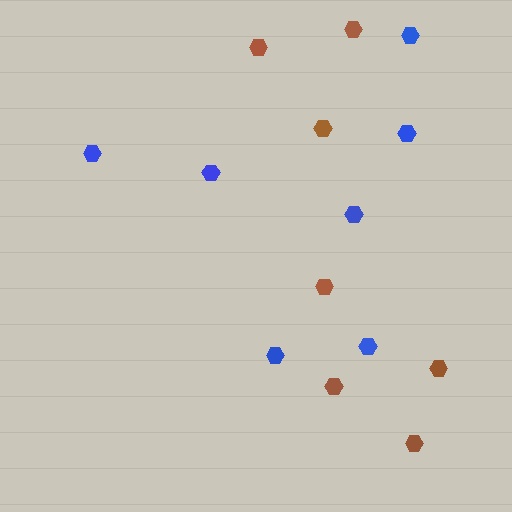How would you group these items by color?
There are 2 groups: one group of brown hexagons (7) and one group of blue hexagons (7).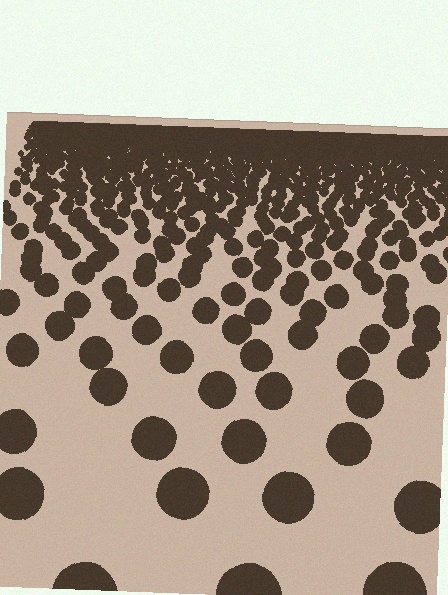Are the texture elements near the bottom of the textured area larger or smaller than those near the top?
Larger. Near the bottom, elements are closer to the viewer and appear at a bigger on-screen size.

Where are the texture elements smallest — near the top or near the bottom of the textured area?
Near the top.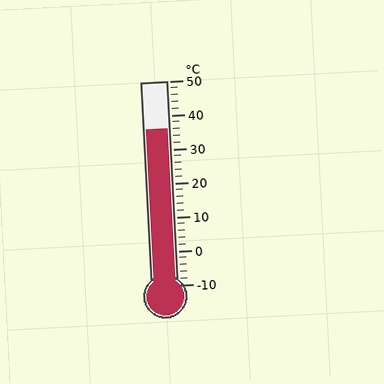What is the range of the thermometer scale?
The thermometer scale ranges from -10°C to 50°C.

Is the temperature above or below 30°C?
The temperature is above 30°C.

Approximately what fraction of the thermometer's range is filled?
The thermometer is filled to approximately 75% of its range.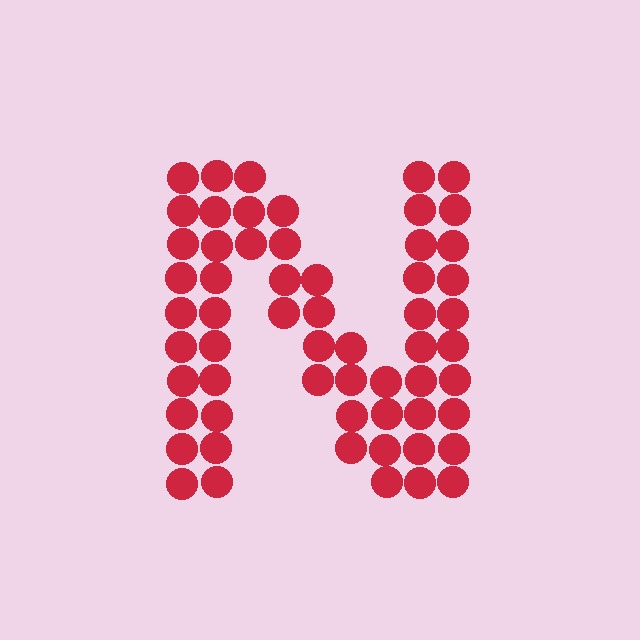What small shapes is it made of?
It is made of small circles.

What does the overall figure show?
The overall figure shows the letter N.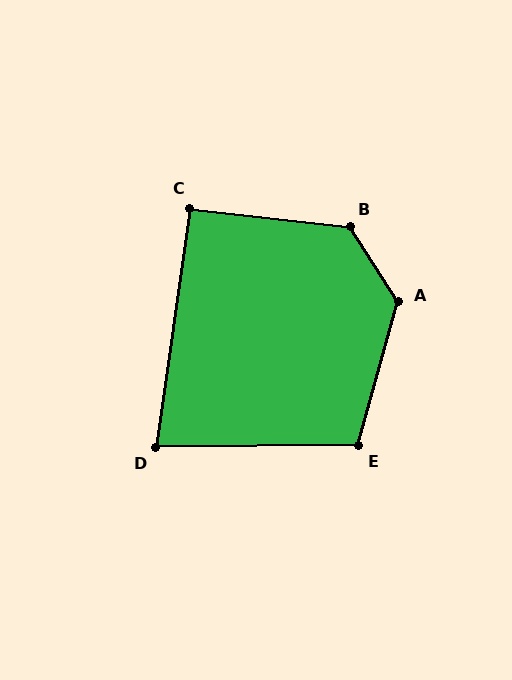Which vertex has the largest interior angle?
A, at approximately 132 degrees.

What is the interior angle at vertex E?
Approximately 106 degrees (obtuse).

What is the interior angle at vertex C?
Approximately 92 degrees (approximately right).